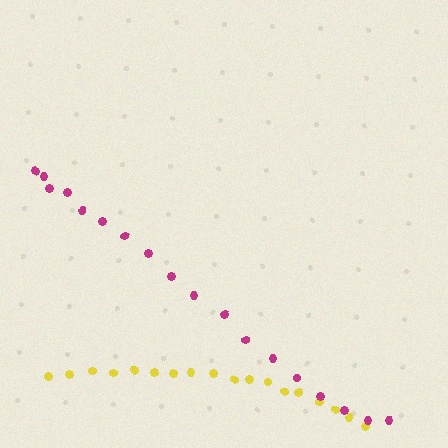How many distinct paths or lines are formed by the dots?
There are 2 distinct paths.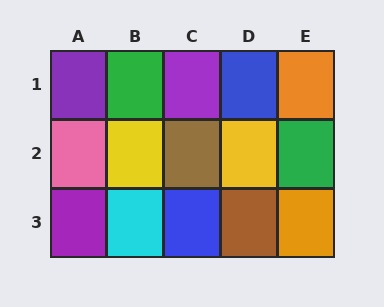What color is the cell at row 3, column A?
Purple.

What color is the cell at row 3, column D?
Brown.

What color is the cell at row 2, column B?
Yellow.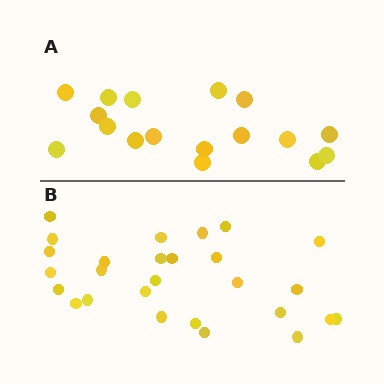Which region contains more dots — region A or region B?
Region B (the bottom region) has more dots.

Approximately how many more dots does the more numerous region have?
Region B has roughly 10 or so more dots than region A.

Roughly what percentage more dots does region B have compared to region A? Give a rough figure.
About 60% more.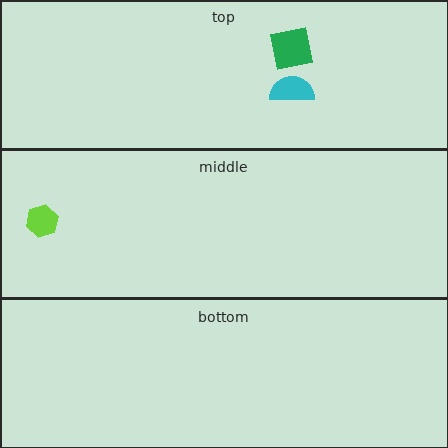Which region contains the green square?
The top region.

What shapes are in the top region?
The cyan semicircle, the green square.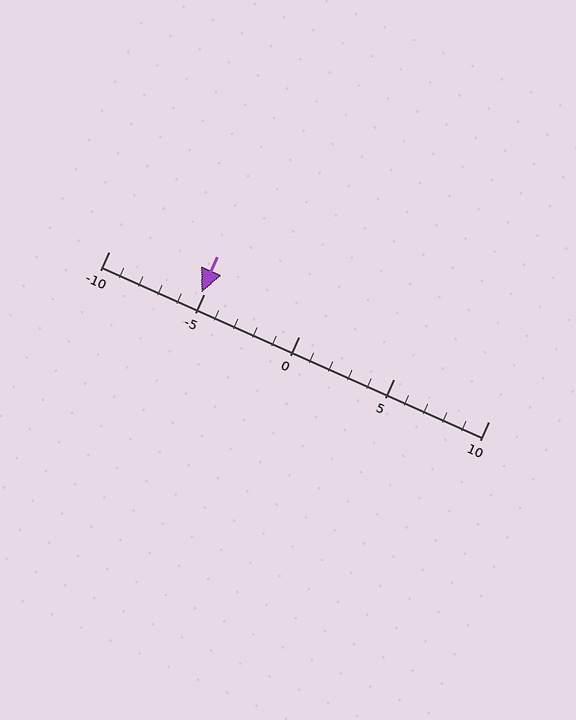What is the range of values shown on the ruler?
The ruler shows values from -10 to 10.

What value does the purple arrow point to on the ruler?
The purple arrow points to approximately -5.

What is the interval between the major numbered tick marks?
The major tick marks are spaced 5 units apart.